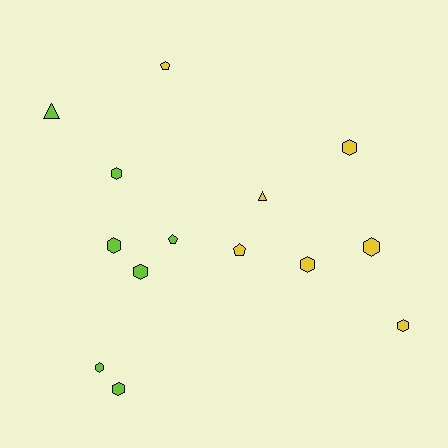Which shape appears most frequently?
Hexagon, with 9 objects.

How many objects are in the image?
There are 14 objects.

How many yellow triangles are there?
There is 1 yellow triangle.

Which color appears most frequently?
Yellow, with 7 objects.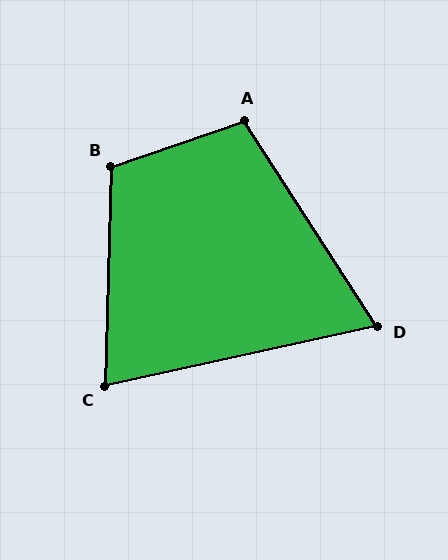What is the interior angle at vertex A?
Approximately 104 degrees (obtuse).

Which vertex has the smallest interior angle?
D, at approximately 69 degrees.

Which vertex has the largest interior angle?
B, at approximately 111 degrees.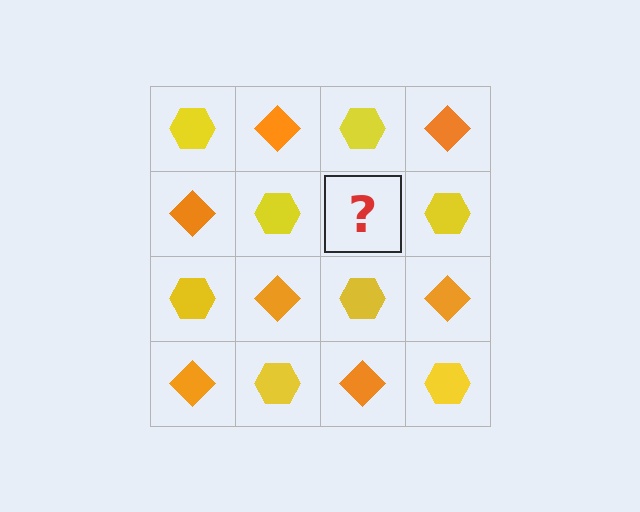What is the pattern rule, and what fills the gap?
The rule is that it alternates yellow hexagon and orange diamond in a checkerboard pattern. The gap should be filled with an orange diamond.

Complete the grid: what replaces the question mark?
The question mark should be replaced with an orange diamond.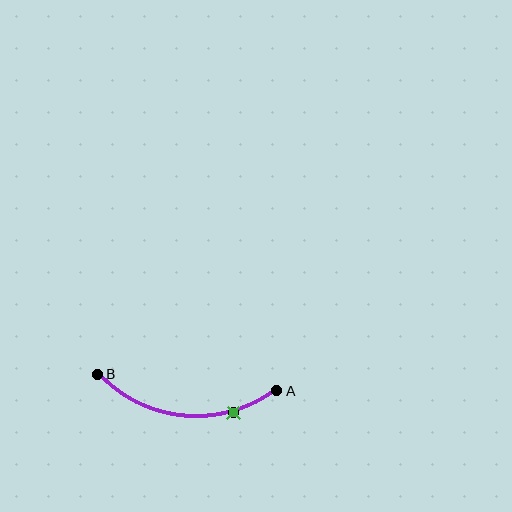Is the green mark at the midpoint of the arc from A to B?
No. The green mark lies on the arc but is closer to endpoint A. The arc midpoint would be at the point on the curve equidistant along the arc from both A and B.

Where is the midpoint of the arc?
The arc midpoint is the point on the curve farthest from the straight line joining A and B. It sits below that line.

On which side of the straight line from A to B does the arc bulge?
The arc bulges below the straight line connecting A and B.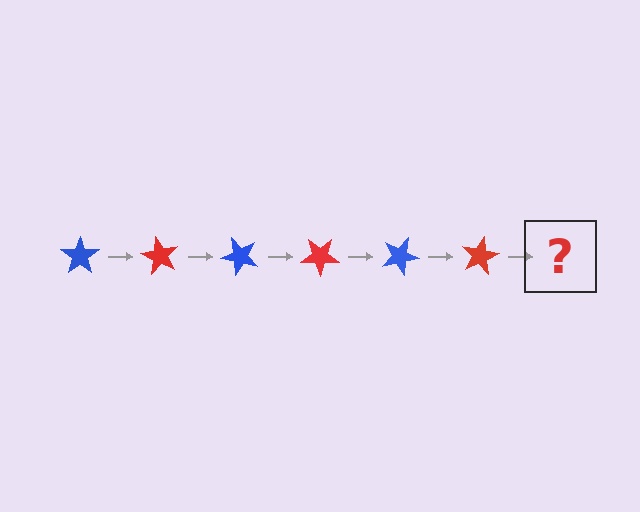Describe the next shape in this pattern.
It should be a blue star, rotated 360 degrees from the start.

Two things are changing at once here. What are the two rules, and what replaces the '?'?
The two rules are that it rotates 60 degrees each step and the color cycles through blue and red. The '?' should be a blue star, rotated 360 degrees from the start.